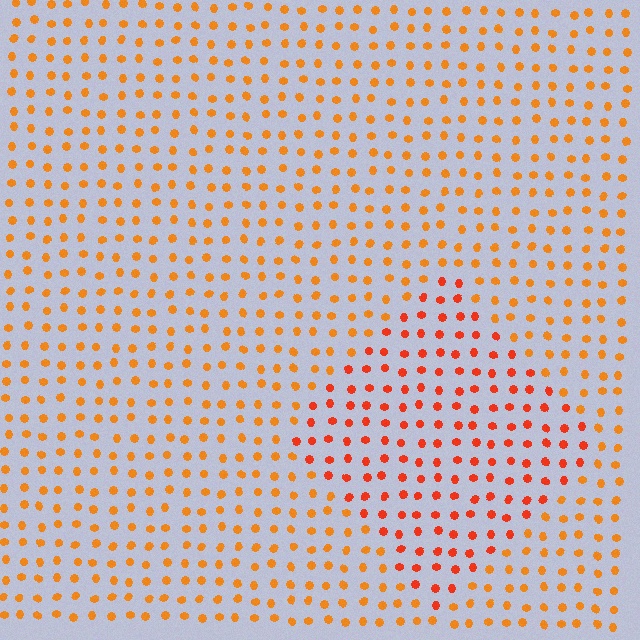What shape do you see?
I see a diamond.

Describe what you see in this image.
The image is filled with small orange elements in a uniform arrangement. A diamond-shaped region is visible where the elements are tinted to a slightly different hue, forming a subtle color boundary.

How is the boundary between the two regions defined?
The boundary is defined purely by a slight shift in hue (about 23 degrees). Spacing, size, and orientation are identical on both sides.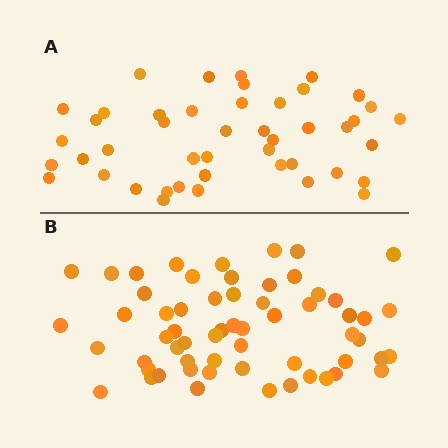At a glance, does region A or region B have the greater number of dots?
Region B (the bottom region) has more dots.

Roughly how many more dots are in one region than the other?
Region B has approximately 15 more dots than region A.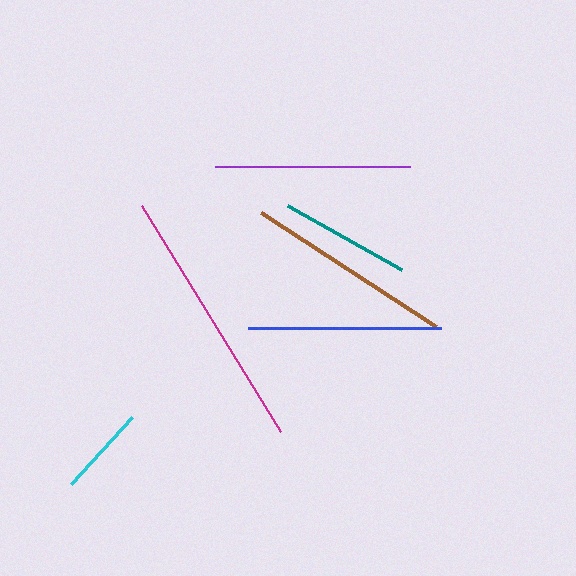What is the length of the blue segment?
The blue segment is approximately 193 pixels long.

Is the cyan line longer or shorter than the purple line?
The purple line is longer than the cyan line.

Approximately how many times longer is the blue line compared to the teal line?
The blue line is approximately 1.5 times the length of the teal line.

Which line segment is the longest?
The magenta line is the longest at approximately 265 pixels.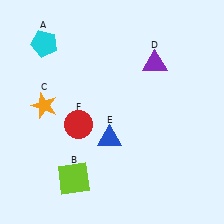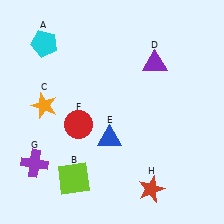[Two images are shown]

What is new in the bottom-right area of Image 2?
A red star (H) was added in the bottom-right area of Image 2.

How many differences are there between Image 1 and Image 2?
There are 2 differences between the two images.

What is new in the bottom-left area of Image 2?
A purple cross (G) was added in the bottom-left area of Image 2.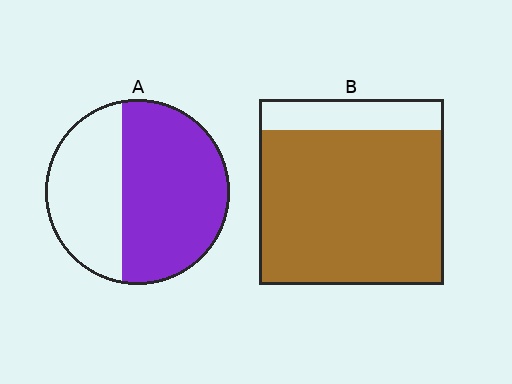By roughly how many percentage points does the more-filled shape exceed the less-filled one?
By roughly 25 percentage points (B over A).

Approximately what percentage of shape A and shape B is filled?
A is approximately 60% and B is approximately 85%.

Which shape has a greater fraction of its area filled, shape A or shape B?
Shape B.